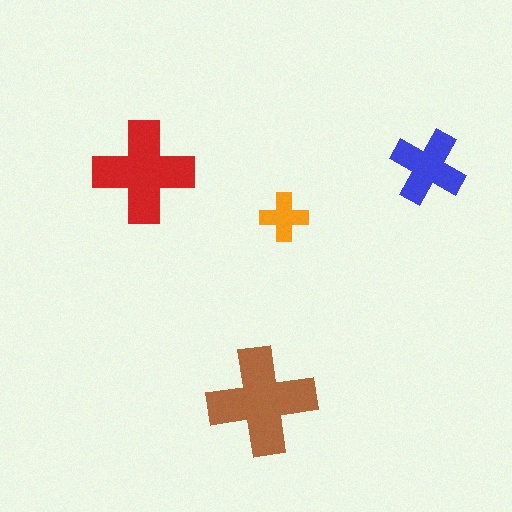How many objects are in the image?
There are 4 objects in the image.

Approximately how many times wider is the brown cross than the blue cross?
About 1.5 times wider.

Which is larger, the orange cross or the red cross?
The red one.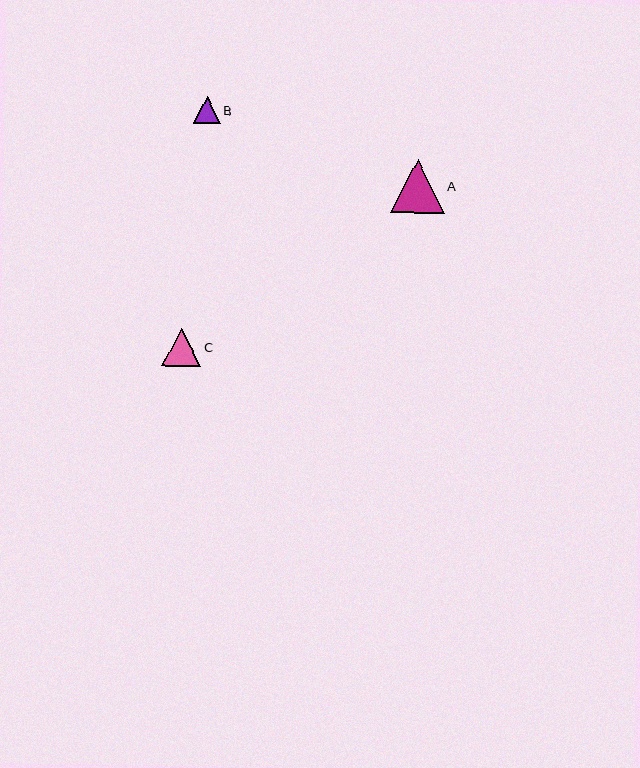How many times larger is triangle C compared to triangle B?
Triangle C is approximately 1.4 times the size of triangle B.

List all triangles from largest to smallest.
From largest to smallest: A, C, B.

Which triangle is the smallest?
Triangle B is the smallest with a size of approximately 27 pixels.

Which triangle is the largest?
Triangle A is the largest with a size of approximately 53 pixels.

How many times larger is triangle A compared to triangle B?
Triangle A is approximately 2.0 times the size of triangle B.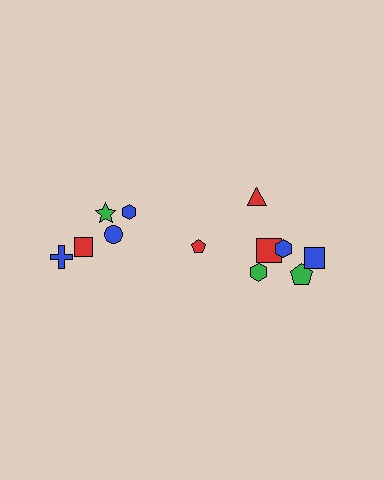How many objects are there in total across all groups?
There are 12 objects.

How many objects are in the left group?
There are 5 objects.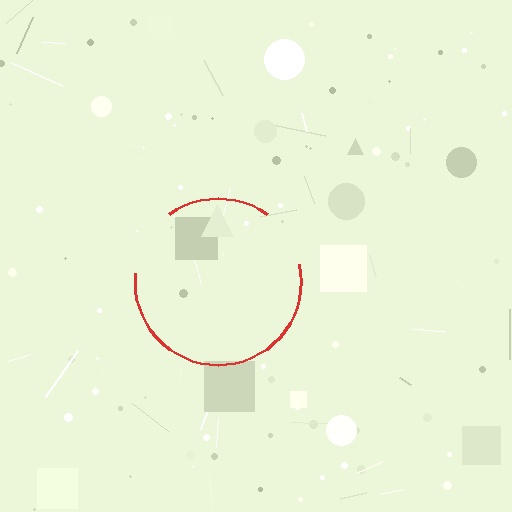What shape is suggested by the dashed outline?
The dashed outline suggests a circle.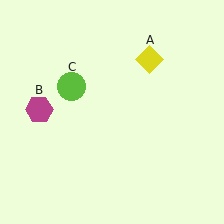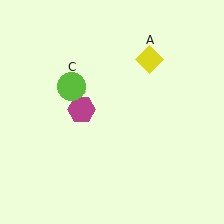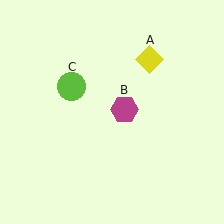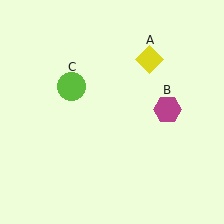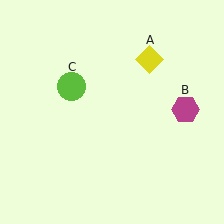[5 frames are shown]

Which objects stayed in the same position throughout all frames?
Yellow diamond (object A) and lime circle (object C) remained stationary.